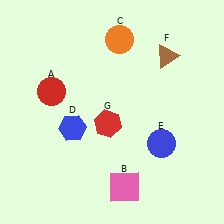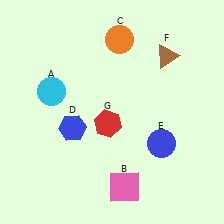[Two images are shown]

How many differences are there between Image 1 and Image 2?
There is 1 difference between the two images.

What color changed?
The circle (A) changed from red in Image 1 to cyan in Image 2.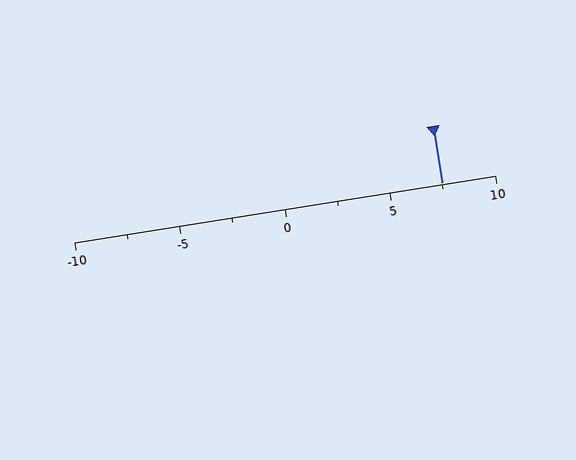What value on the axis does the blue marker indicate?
The marker indicates approximately 7.5.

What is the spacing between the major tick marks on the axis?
The major ticks are spaced 5 apart.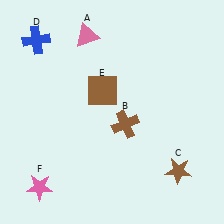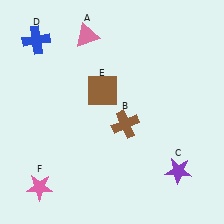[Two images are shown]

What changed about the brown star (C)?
In Image 1, C is brown. In Image 2, it changed to purple.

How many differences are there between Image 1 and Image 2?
There is 1 difference between the two images.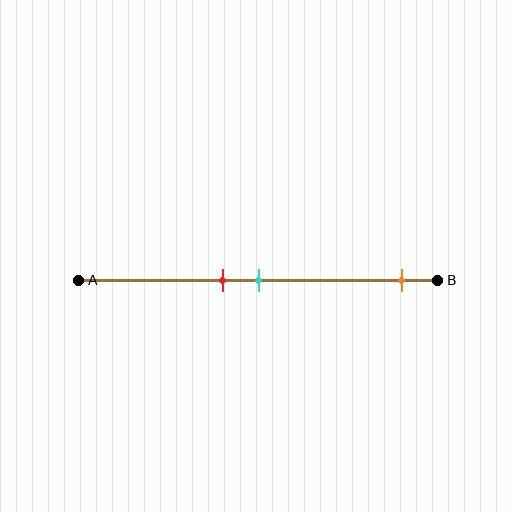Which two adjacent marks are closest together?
The red and cyan marks are the closest adjacent pair.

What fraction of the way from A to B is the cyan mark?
The cyan mark is approximately 50% (0.5) of the way from A to B.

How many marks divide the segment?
There are 3 marks dividing the segment.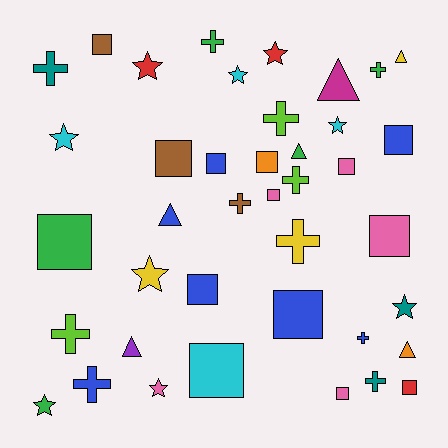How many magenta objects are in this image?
There is 1 magenta object.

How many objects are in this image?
There are 40 objects.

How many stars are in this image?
There are 9 stars.